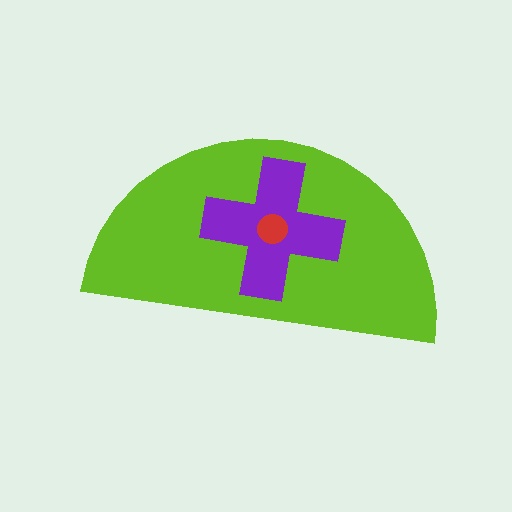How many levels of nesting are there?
3.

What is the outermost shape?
The lime semicircle.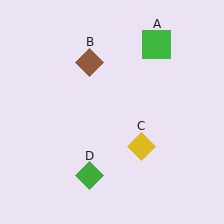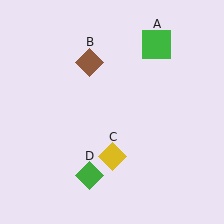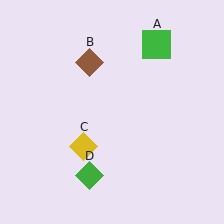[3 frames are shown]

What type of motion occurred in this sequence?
The yellow diamond (object C) rotated clockwise around the center of the scene.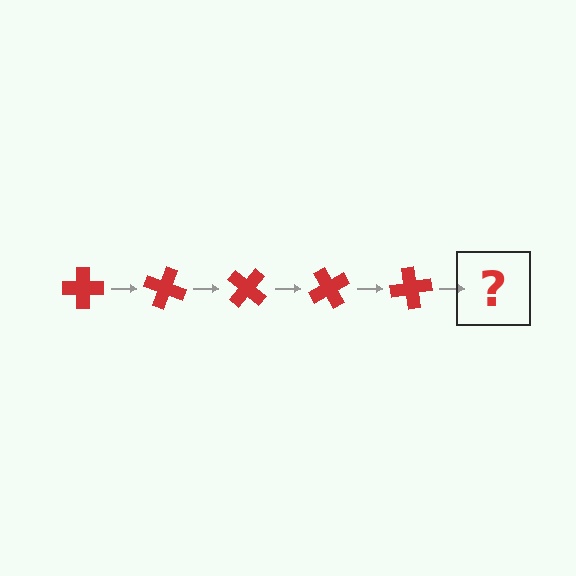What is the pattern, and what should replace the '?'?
The pattern is that the cross rotates 20 degrees each step. The '?' should be a red cross rotated 100 degrees.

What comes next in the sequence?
The next element should be a red cross rotated 100 degrees.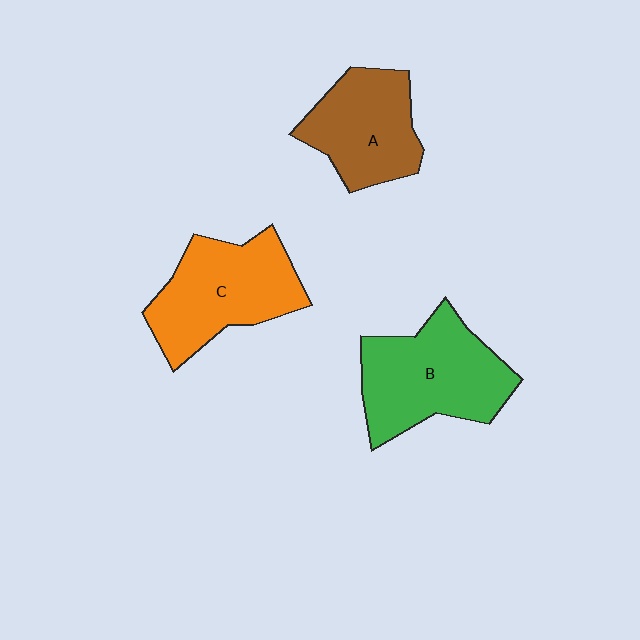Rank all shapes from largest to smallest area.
From largest to smallest: B (green), C (orange), A (brown).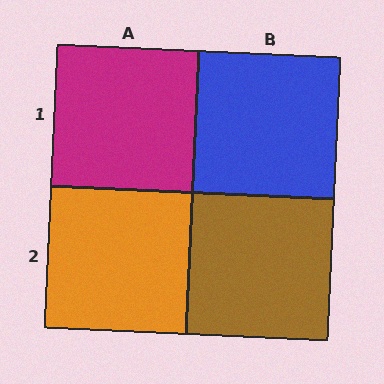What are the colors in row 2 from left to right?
Orange, brown.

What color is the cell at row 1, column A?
Magenta.